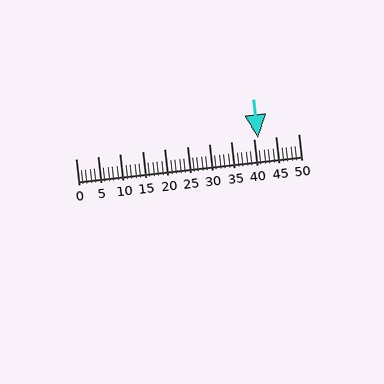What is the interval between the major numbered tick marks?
The major tick marks are spaced 5 units apart.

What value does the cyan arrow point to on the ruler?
The cyan arrow points to approximately 41.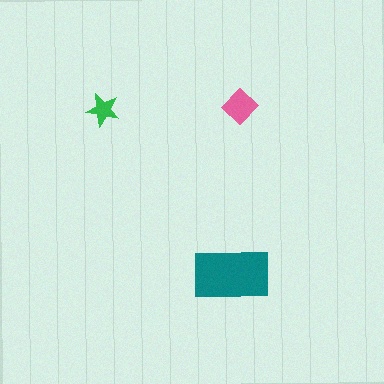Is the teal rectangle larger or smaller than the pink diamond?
Larger.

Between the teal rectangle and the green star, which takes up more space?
The teal rectangle.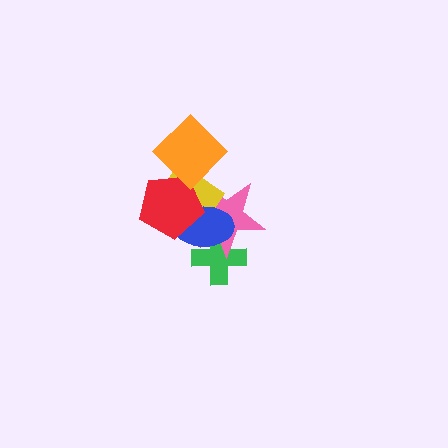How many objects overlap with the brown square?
4 objects overlap with the brown square.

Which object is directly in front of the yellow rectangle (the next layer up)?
The blue ellipse is directly in front of the yellow rectangle.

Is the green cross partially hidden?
Yes, it is partially covered by another shape.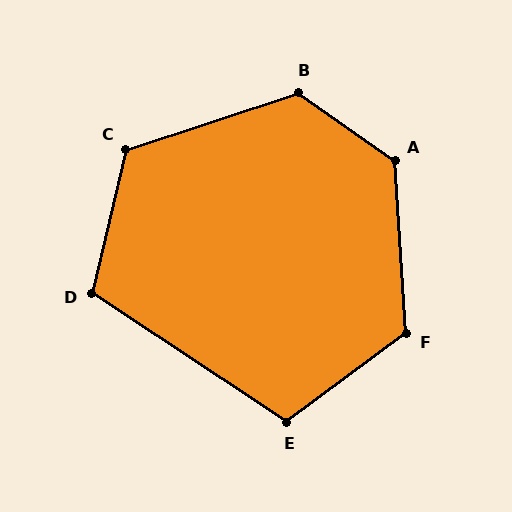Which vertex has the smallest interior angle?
E, at approximately 110 degrees.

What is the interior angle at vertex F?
Approximately 123 degrees (obtuse).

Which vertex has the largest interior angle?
A, at approximately 129 degrees.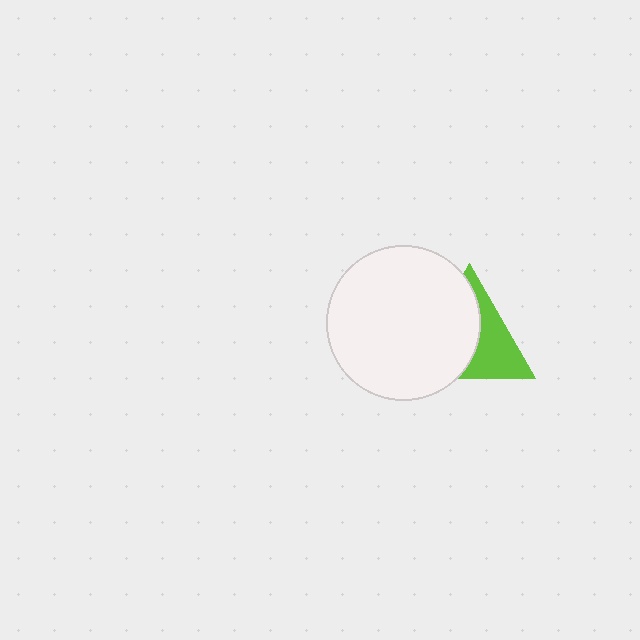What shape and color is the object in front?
The object in front is a white circle.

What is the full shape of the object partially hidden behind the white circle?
The partially hidden object is a lime triangle.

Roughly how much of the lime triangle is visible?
A small part of it is visible (roughly 43%).